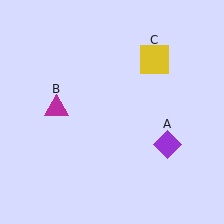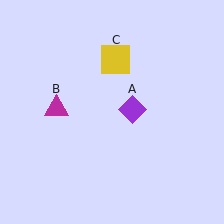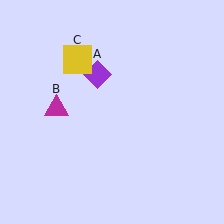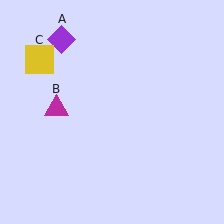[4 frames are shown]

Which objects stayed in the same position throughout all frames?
Magenta triangle (object B) remained stationary.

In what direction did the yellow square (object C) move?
The yellow square (object C) moved left.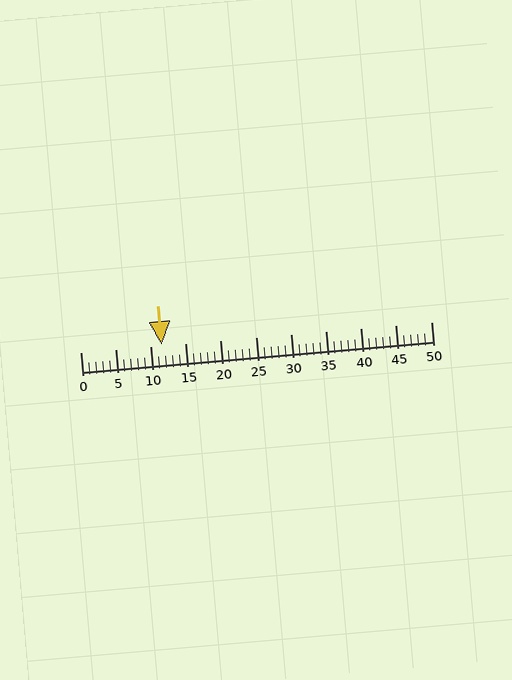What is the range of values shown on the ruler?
The ruler shows values from 0 to 50.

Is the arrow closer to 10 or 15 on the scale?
The arrow is closer to 10.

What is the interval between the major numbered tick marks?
The major tick marks are spaced 5 units apart.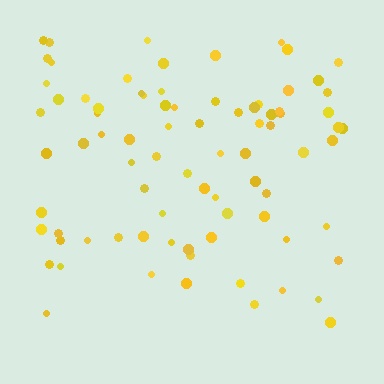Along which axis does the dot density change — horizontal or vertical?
Vertical.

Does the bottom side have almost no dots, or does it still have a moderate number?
Still a moderate number, just noticeably fewer than the top.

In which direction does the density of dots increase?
From bottom to top, with the top side densest.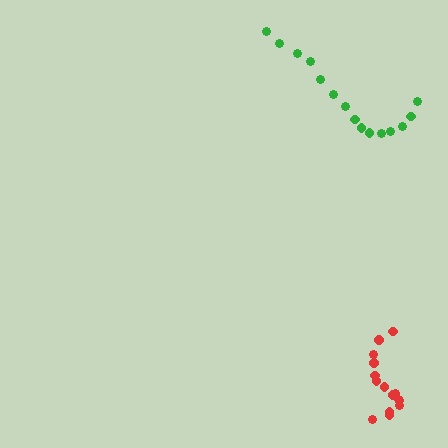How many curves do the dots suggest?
There are 2 distinct paths.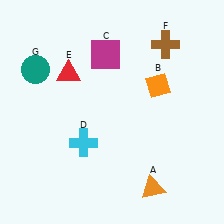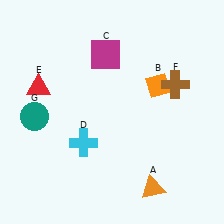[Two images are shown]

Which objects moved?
The objects that moved are: the red triangle (E), the brown cross (F), the teal circle (G).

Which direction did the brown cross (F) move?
The brown cross (F) moved down.